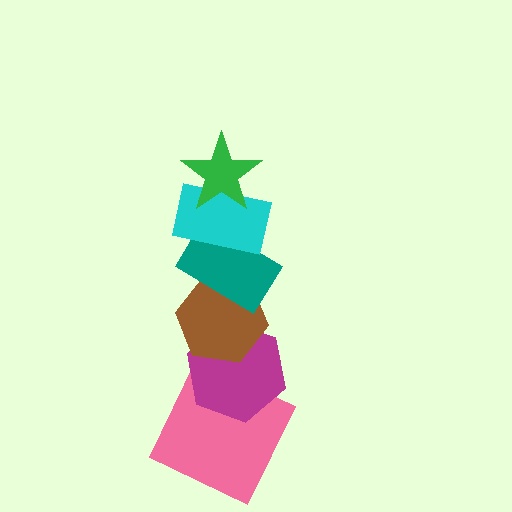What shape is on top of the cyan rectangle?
The green star is on top of the cyan rectangle.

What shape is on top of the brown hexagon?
The teal rectangle is on top of the brown hexagon.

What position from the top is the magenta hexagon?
The magenta hexagon is 5th from the top.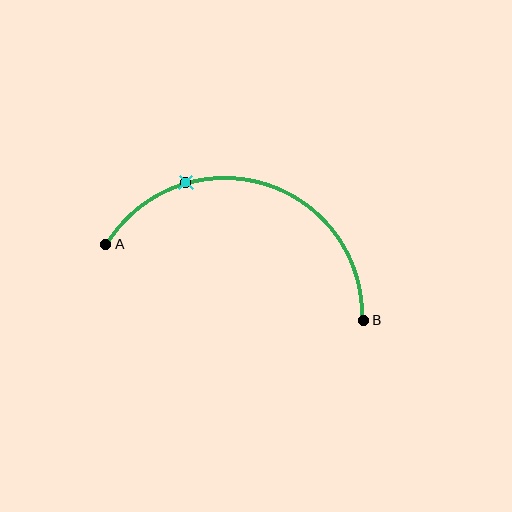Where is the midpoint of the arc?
The arc midpoint is the point on the curve farthest from the straight line joining A and B. It sits above that line.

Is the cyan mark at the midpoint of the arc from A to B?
No. The cyan mark lies on the arc but is closer to endpoint A. The arc midpoint would be at the point on the curve equidistant along the arc from both A and B.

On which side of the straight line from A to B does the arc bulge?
The arc bulges above the straight line connecting A and B.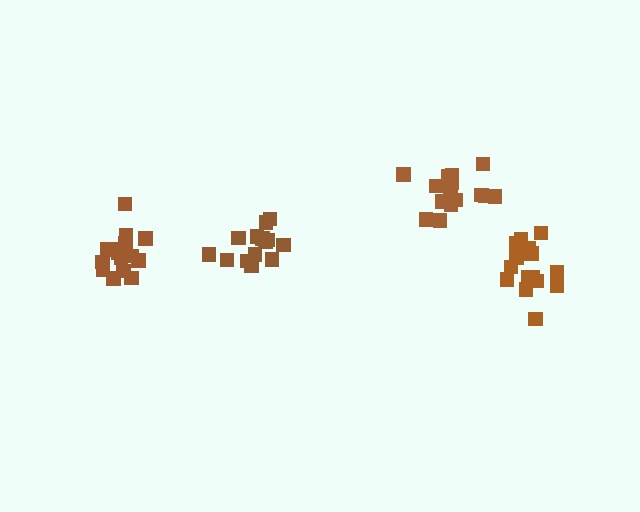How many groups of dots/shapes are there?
There are 4 groups.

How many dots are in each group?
Group 1: 15 dots, Group 2: 15 dots, Group 3: 14 dots, Group 4: 15 dots (59 total).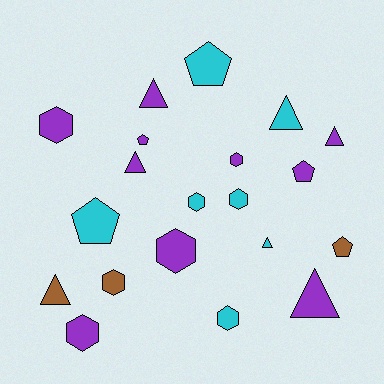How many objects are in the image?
There are 20 objects.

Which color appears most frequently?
Purple, with 10 objects.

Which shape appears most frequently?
Hexagon, with 8 objects.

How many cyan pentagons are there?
There are 2 cyan pentagons.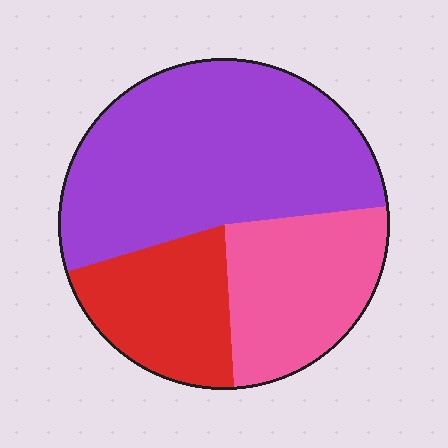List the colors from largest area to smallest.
From largest to smallest: purple, pink, red.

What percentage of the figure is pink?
Pink takes up about one quarter (1/4) of the figure.